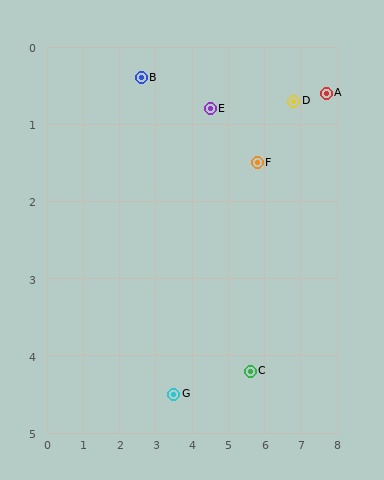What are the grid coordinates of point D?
Point D is at approximately (6.8, 0.7).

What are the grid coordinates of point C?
Point C is at approximately (5.6, 4.2).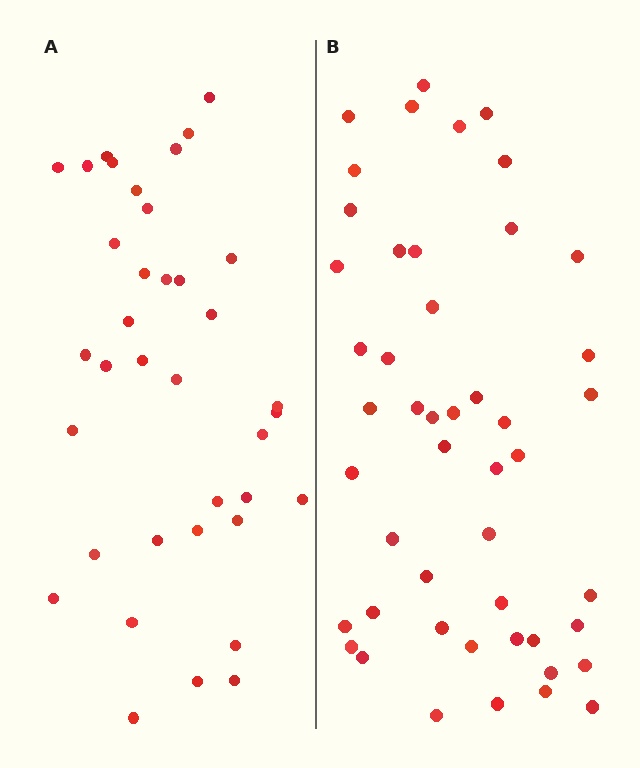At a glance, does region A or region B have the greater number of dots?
Region B (the right region) has more dots.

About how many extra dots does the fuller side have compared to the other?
Region B has roughly 12 or so more dots than region A.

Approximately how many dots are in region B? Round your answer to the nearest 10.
About 50 dots. (The exact count is 48, which rounds to 50.)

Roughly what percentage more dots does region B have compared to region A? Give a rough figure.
About 30% more.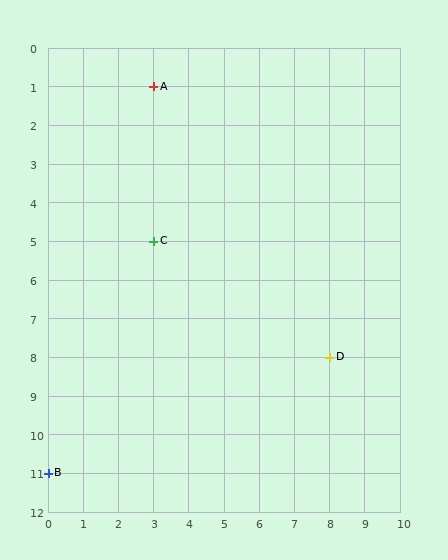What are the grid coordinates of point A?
Point A is at grid coordinates (3, 1).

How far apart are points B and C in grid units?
Points B and C are 3 columns and 6 rows apart (about 6.7 grid units diagonally).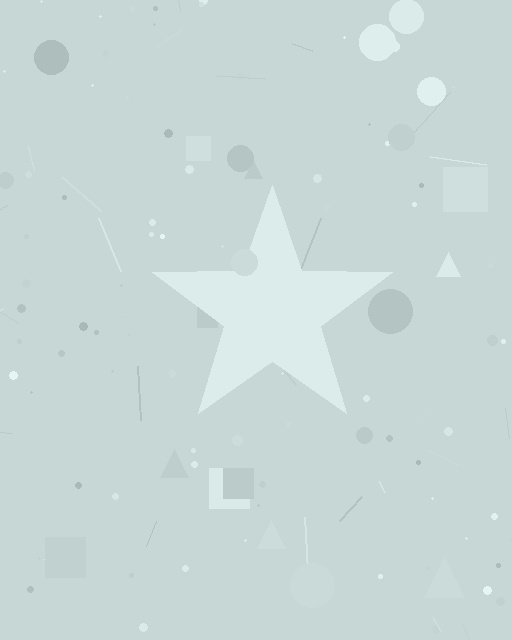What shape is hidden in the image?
A star is hidden in the image.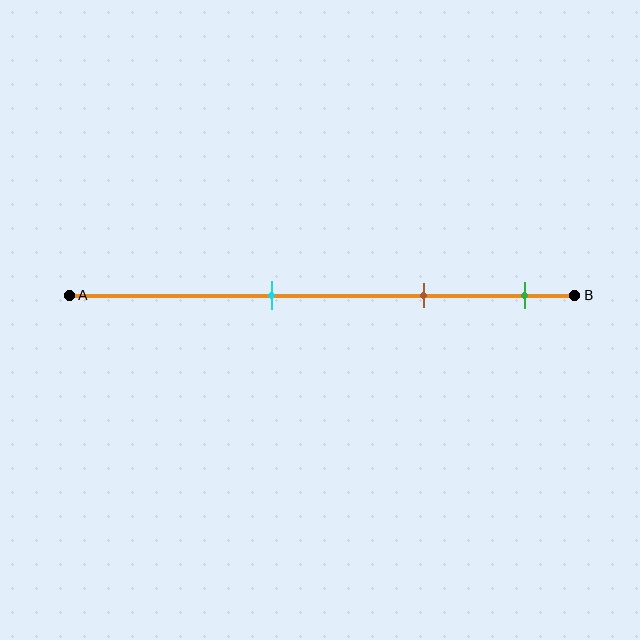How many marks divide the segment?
There are 3 marks dividing the segment.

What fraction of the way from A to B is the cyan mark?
The cyan mark is approximately 40% (0.4) of the way from A to B.